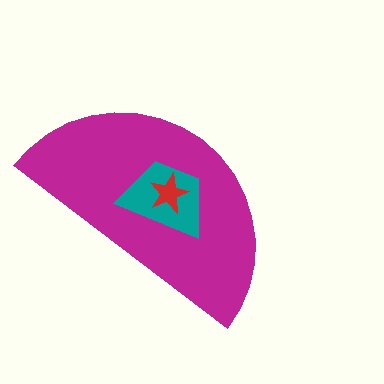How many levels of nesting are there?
3.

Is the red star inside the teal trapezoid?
Yes.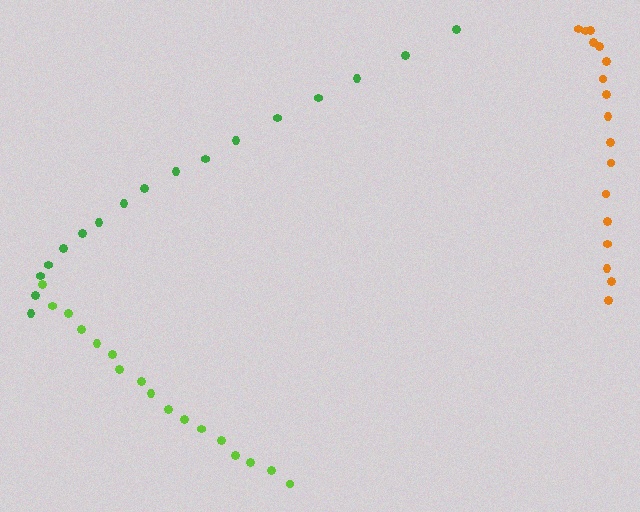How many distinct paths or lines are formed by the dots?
There are 3 distinct paths.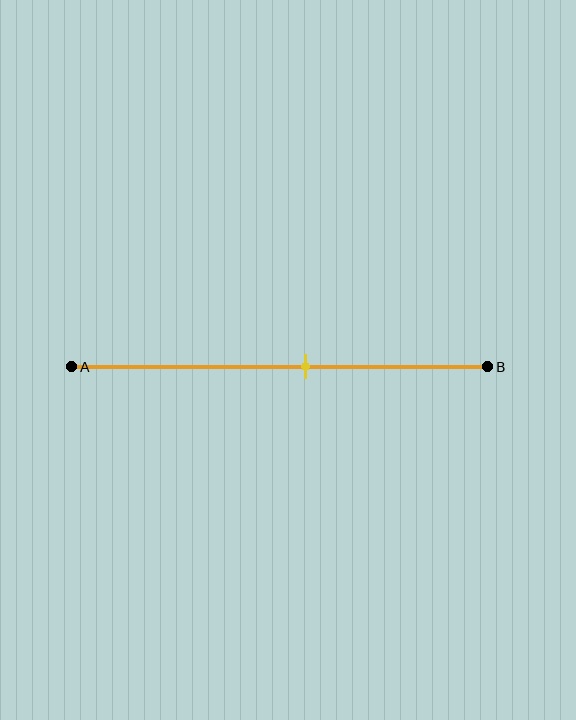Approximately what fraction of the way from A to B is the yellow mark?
The yellow mark is approximately 55% of the way from A to B.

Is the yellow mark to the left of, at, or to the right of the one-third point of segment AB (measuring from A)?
The yellow mark is to the right of the one-third point of segment AB.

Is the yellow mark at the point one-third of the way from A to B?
No, the mark is at about 55% from A, not at the 33% one-third point.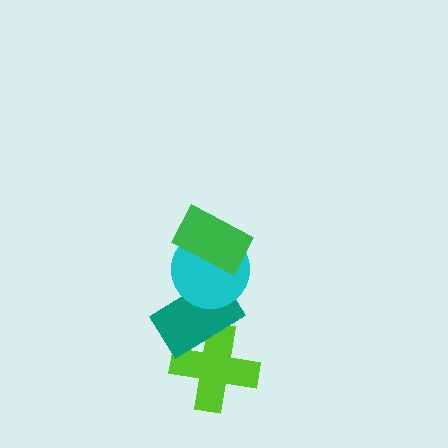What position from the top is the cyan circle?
The cyan circle is 2nd from the top.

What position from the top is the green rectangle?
The green rectangle is 1st from the top.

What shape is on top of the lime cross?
The teal rectangle is on top of the lime cross.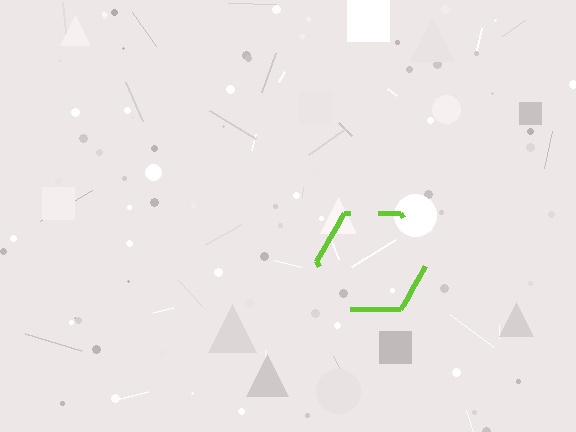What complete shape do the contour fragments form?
The contour fragments form a hexagon.